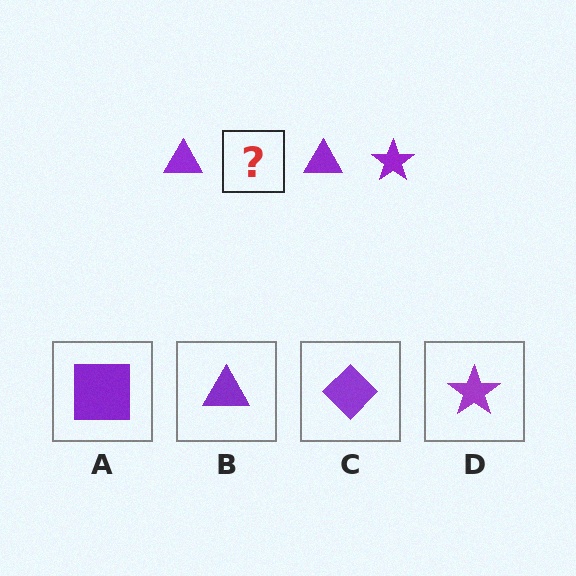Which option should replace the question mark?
Option D.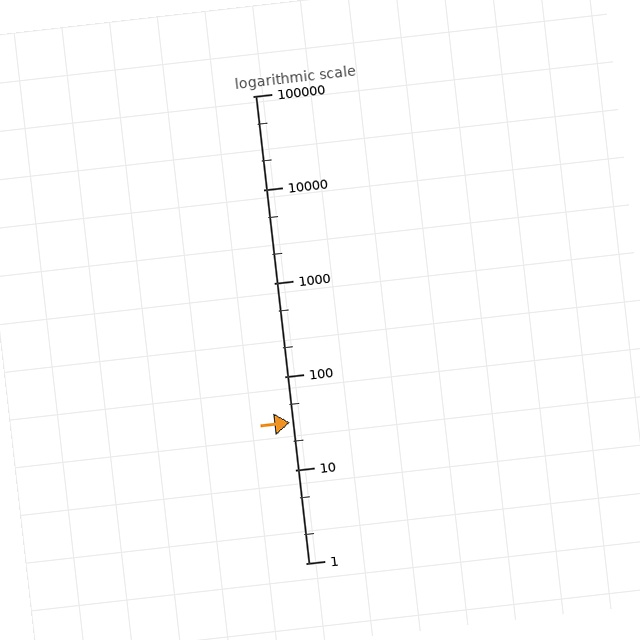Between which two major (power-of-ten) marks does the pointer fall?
The pointer is between 10 and 100.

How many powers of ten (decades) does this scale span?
The scale spans 5 decades, from 1 to 100000.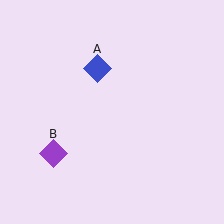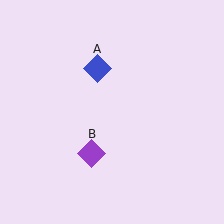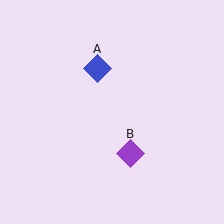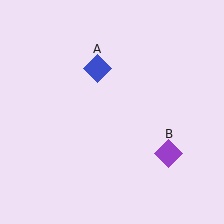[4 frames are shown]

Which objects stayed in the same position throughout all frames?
Blue diamond (object A) remained stationary.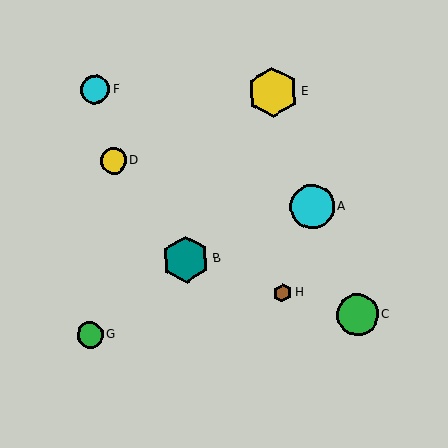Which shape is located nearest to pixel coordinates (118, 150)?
The yellow circle (labeled D) at (113, 161) is nearest to that location.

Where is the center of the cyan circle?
The center of the cyan circle is at (95, 90).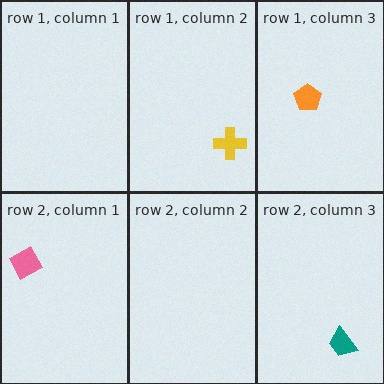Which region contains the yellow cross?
The row 1, column 2 region.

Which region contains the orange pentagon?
The row 1, column 3 region.